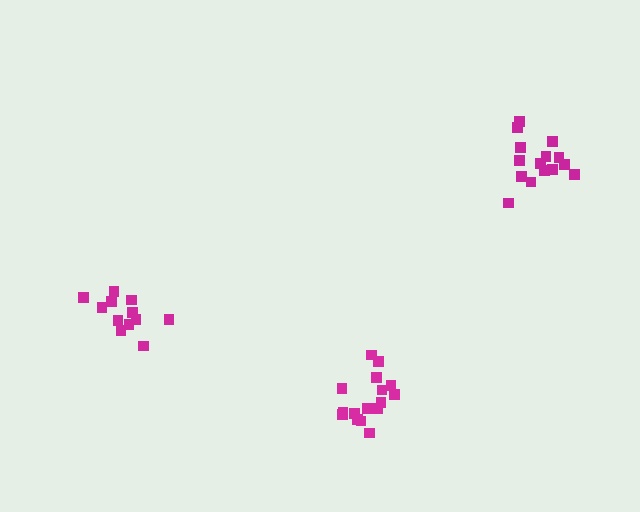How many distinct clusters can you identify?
There are 3 distinct clusters.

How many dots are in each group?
Group 1: 16 dots, Group 2: 12 dots, Group 3: 15 dots (43 total).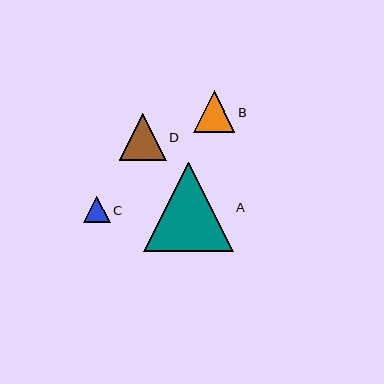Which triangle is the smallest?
Triangle C is the smallest with a size of approximately 26 pixels.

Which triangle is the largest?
Triangle A is the largest with a size of approximately 89 pixels.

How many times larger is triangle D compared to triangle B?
Triangle D is approximately 1.1 times the size of triangle B.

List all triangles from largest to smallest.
From largest to smallest: A, D, B, C.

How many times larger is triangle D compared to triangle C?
Triangle D is approximately 1.8 times the size of triangle C.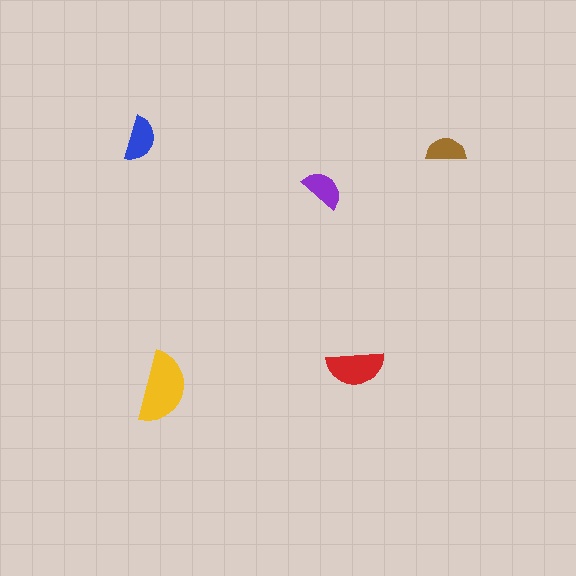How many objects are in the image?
There are 5 objects in the image.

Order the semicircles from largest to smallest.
the yellow one, the red one, the blue one, the purple one, the brown one.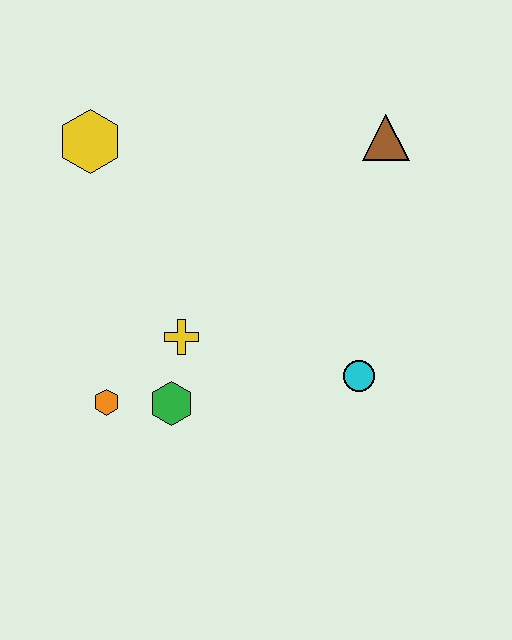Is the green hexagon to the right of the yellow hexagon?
Yes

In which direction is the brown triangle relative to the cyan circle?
The brown triangle is above the cyan circle.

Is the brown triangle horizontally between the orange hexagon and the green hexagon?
No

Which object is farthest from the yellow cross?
The brown triangle is farthest from the yellow cross.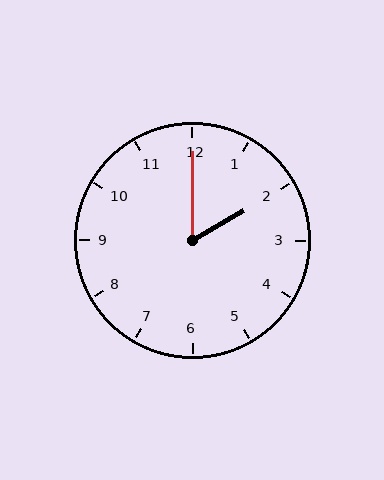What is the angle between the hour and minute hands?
Approximately 60 degrees.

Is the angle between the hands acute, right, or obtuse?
It is acute.